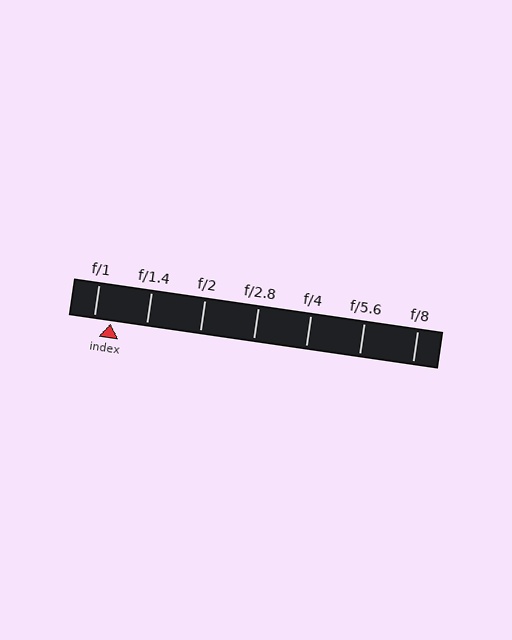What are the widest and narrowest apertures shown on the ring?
The widest aperture shown is f/1 and the narrowest is f/8.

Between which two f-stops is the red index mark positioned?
The index mark is between f/1 and f/1.4.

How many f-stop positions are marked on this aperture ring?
There are 7 f-stop positions marked.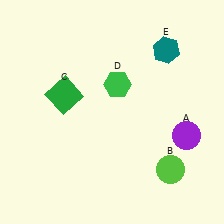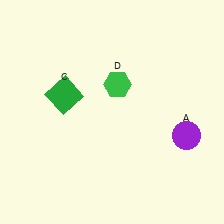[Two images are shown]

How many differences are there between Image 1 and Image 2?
There are 2 differences between the two images.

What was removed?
The teal hexagon (E), the lime circle (B) were removed in Image 2.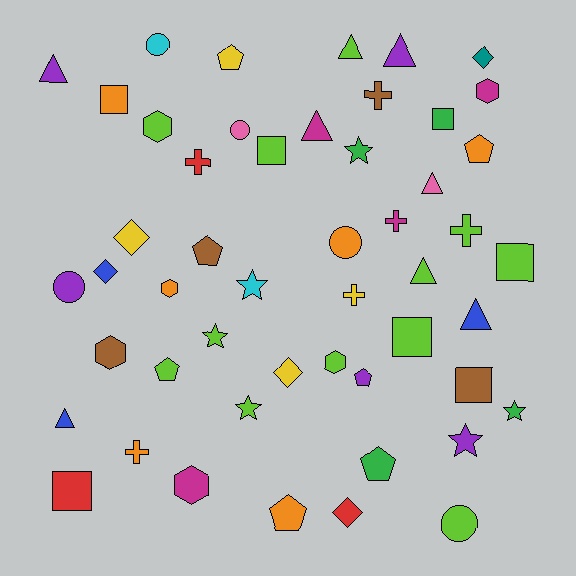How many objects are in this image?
There are 50 objects.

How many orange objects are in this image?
There are 6 orange objects.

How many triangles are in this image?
There are 8 triangles.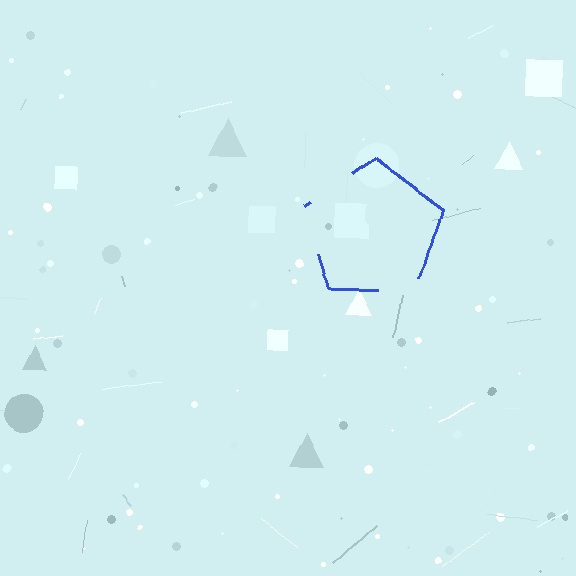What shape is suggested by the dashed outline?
The dashed outline suggests a pentagon.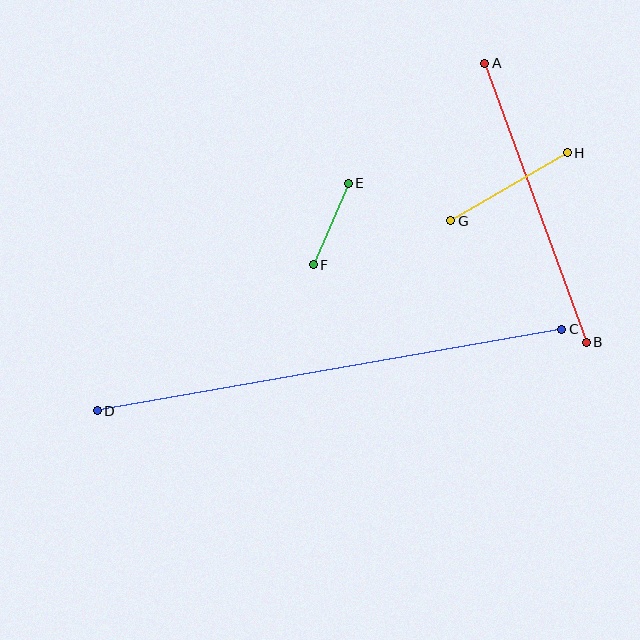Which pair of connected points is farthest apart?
Points C and D are farthest apart.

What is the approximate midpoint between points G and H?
The midpoint is at approximately (509, 187) pixels.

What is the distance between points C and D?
The distance is approximately 472 pixels.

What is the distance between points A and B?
The distance is approximately 297 pixels.